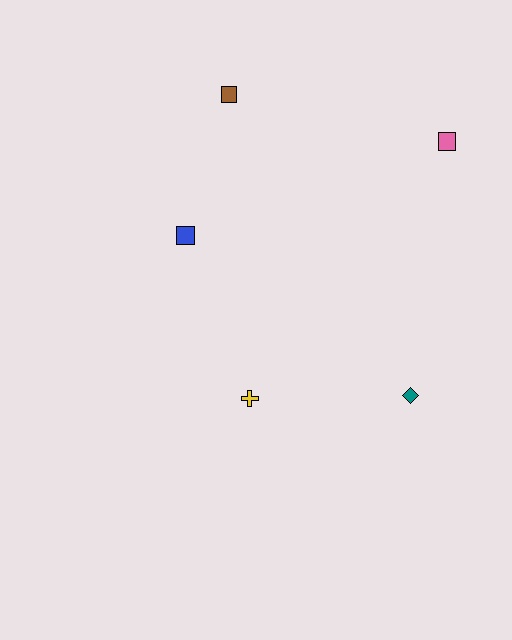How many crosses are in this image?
There is 1 cross.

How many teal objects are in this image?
There is 1 teal object.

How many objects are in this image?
There are 5 objects.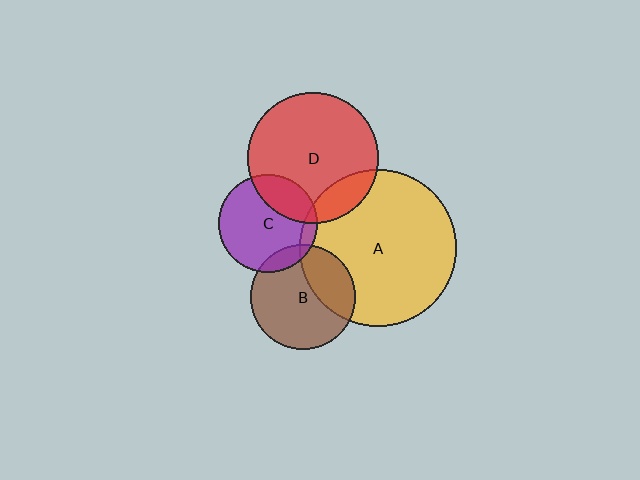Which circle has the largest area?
Circle A (yellow).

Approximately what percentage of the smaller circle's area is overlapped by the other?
Approximately 30%.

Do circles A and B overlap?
Yes.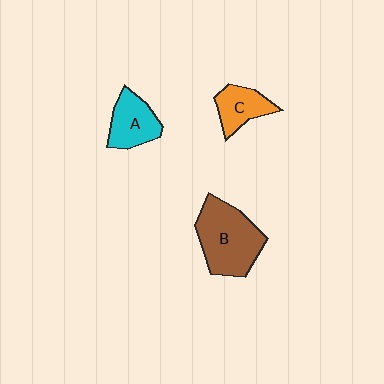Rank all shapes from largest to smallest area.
From largest to smallest: B (brown), A (cyan), C (orange).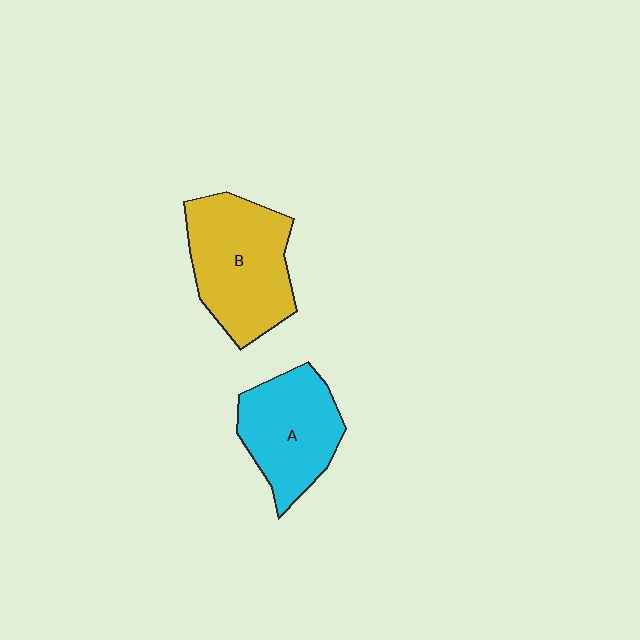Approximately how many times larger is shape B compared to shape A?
Approximately 1.2 times.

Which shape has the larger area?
Shape B (yellow).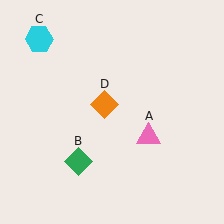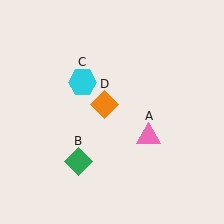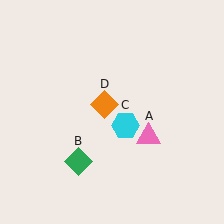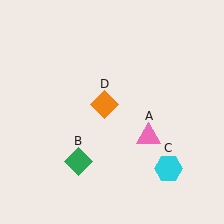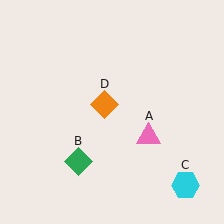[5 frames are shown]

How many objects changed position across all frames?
1 object changed position: cyan hexagon (object C).